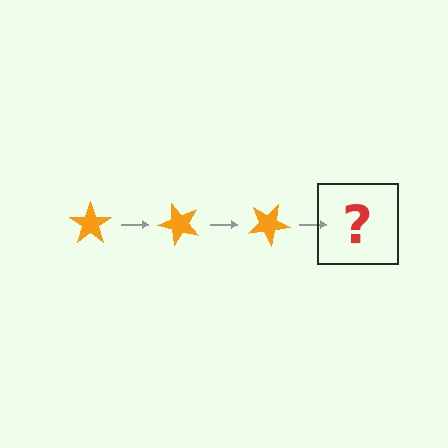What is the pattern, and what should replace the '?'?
The pattern is that the star rotates 50 degrees each step. The '?' should be an orange star rotated 150 degrees.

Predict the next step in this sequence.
The next step is an orange star rotated 150 degrees.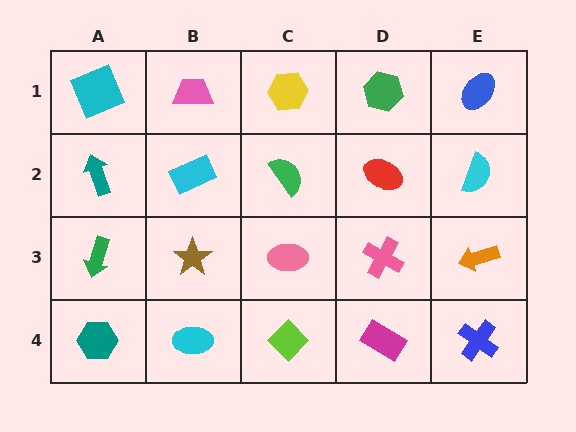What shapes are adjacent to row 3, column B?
A cyan rectangle (row 2, column B), a cyan ellipse (row 4, column B), a green arrow (row 3, column A), a pink ellipse (row 3, column C).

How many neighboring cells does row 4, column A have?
2.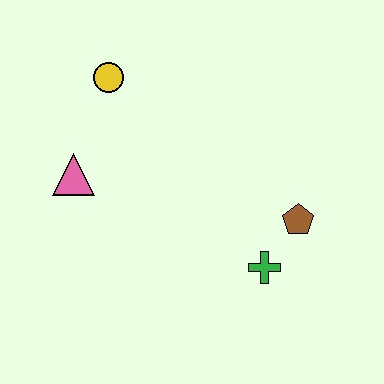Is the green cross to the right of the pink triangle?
Yes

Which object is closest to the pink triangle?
The yellow circle is closest to the pink triangle.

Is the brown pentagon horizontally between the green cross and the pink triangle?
No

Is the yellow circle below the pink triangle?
No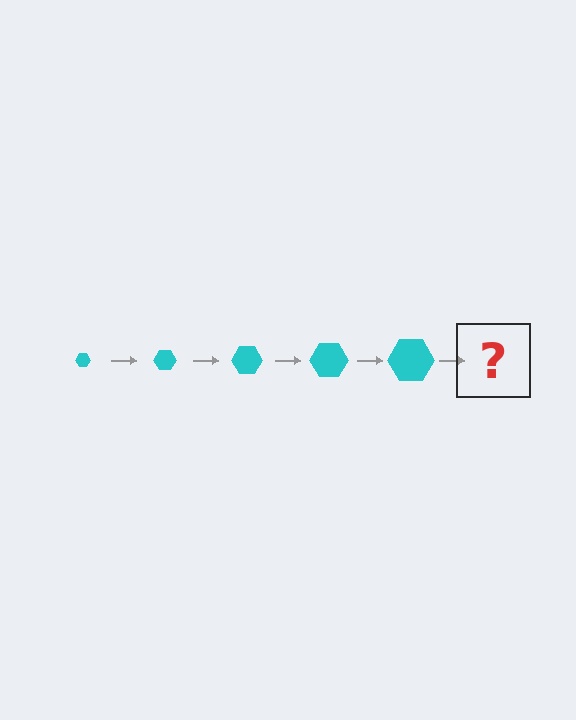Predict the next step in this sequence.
The next step is a cyan hexagon, larger than the previous one.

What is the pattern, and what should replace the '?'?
The pattern is that the hexagon gets progressively larger each step. The '?' should be a cyan hexagon, larger than the previous one.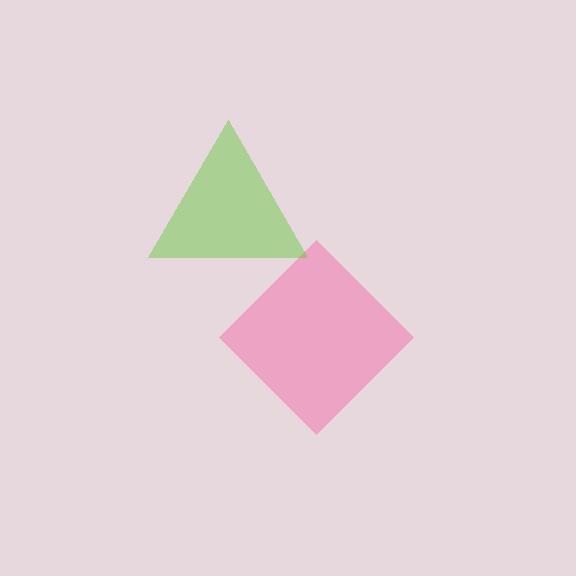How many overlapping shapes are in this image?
There are 2 overlapping shapes in the image.